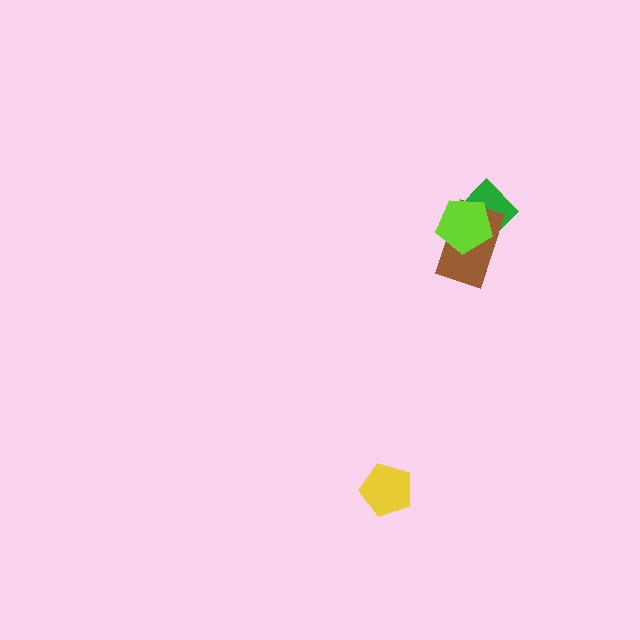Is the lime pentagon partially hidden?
No, no other shape covers it.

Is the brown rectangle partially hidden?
Yes, it is partially covered by another shape.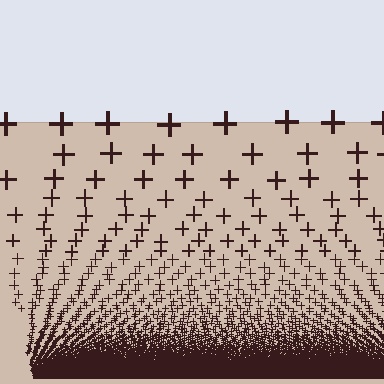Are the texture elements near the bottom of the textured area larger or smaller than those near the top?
Smaller. The gradient is inverted — elements near the bottom are smaller and denser.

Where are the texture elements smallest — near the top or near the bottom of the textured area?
Near the bottom.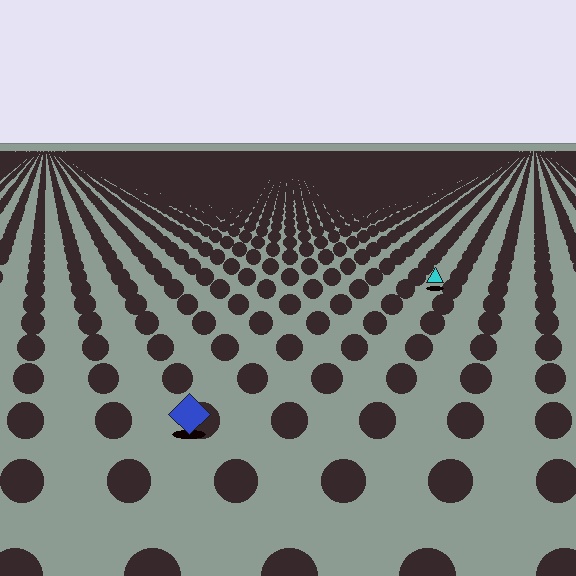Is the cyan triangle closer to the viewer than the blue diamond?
No. The blue diamond is closer — you can tell from the texture gradient: the ground texture is coarser near it.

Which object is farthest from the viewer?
The cyan triangle is farthest from the viewer. It appears smaller and the ground texture around it is denser.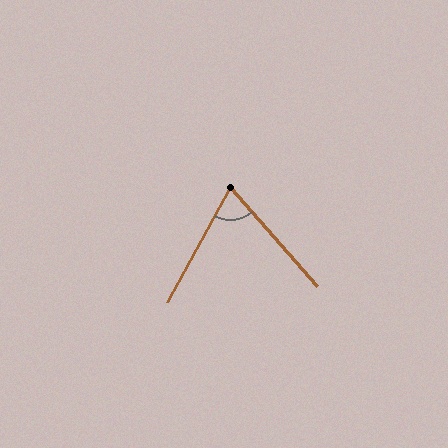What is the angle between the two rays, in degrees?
Approximately 70 degrees.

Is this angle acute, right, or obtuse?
It is acute.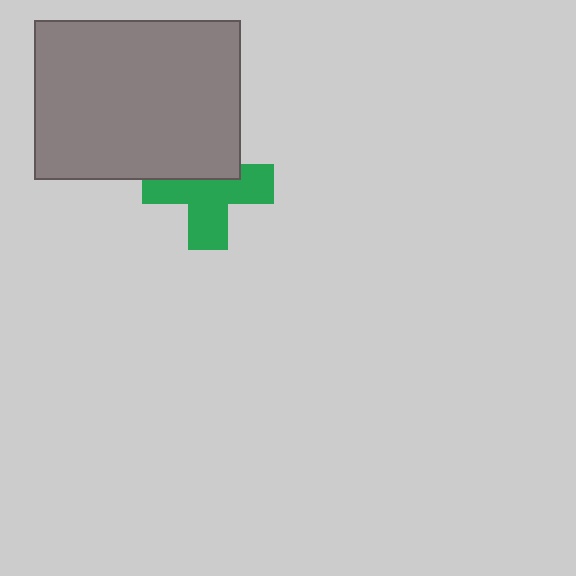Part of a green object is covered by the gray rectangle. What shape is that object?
It is a cross.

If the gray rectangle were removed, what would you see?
You would see the complete green cross.